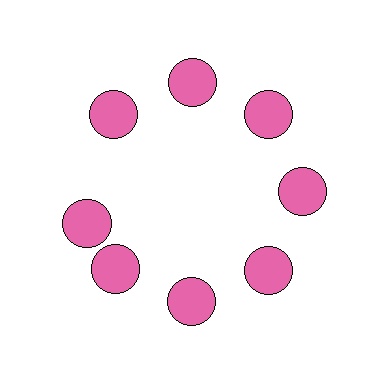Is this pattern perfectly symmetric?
No. The 8 pink circles are arranged in a ring, but one element near the 9 o'clock position is rotated out of alignment along the ring, breaking the 8-fold rotational symmetry.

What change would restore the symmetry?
The symmetry would be restored by rotating it back into even spacing with its neighbors so that all 8 circles sit at equal angles and equal distance from the center.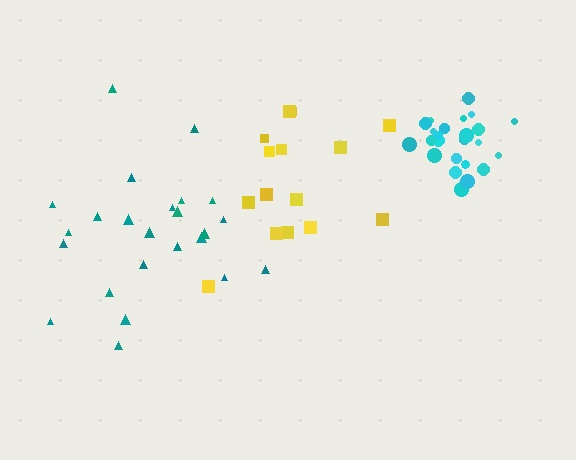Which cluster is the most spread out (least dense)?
Yellow.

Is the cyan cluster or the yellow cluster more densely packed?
Cyan.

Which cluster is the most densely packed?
Cyan.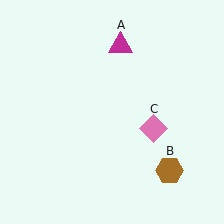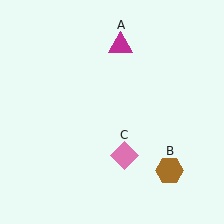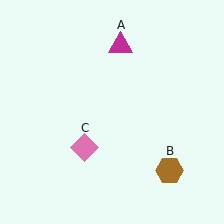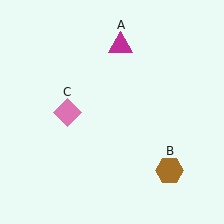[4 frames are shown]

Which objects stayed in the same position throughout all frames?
Magenta triangle (object A) and brown hexagon (object B) remained stationary.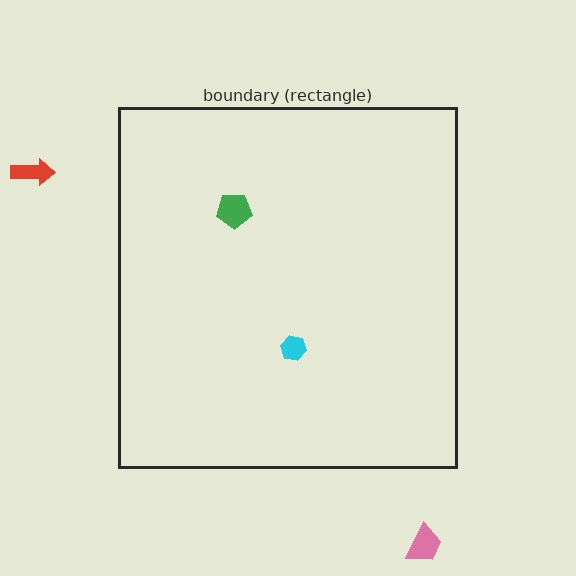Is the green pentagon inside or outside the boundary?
Inside.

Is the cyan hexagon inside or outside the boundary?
Inside.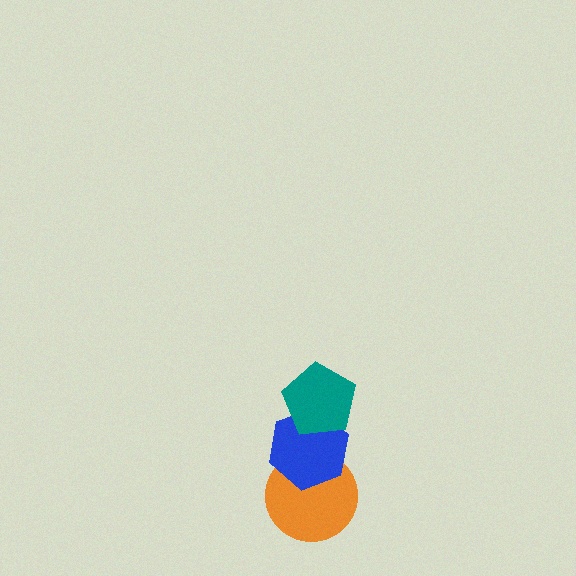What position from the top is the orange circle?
The orange circle is 3rd from the top.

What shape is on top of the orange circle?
The blue hexagon is on top of the orange circle.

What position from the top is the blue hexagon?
The blue hexagon is 2nd from the top.